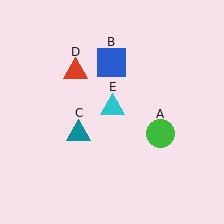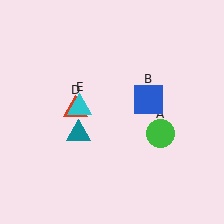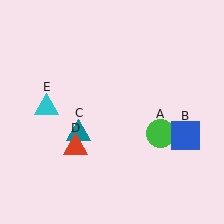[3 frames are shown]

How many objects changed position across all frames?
3 objects changed position: blue square (object B), red triangle (object D), cyan triangle (object E).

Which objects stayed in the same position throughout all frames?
Green circle (object A) and teal triangle (object C) remained stationary.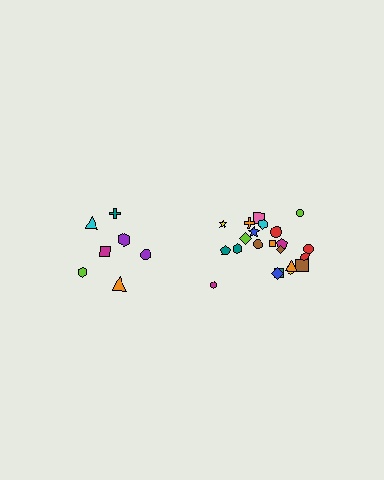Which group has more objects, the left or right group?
The right group.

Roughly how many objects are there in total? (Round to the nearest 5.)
Roughly 30 objects in total.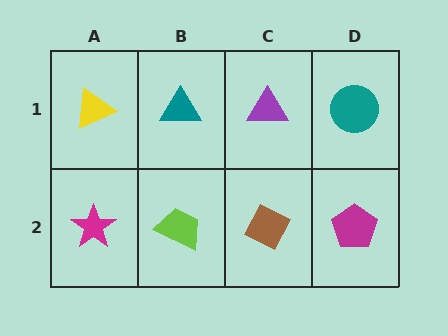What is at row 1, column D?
A teal circle.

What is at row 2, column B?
A lime trapezoid.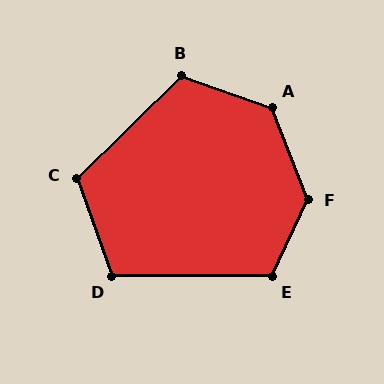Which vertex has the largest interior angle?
F, at approximately 134 degrees.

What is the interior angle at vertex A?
Approximately 131 degrees (obtuse).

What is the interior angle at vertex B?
Approximately 116 degrees (obtuse).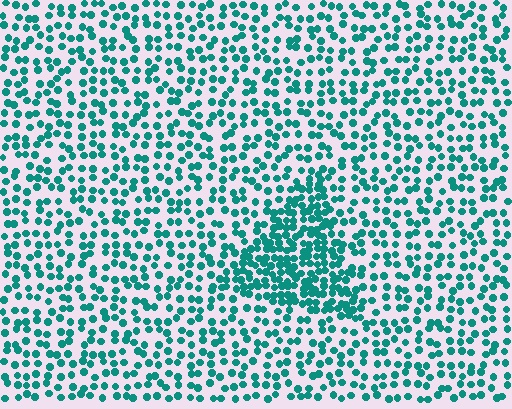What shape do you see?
I see a triangle.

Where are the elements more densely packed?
The elements are more densely packed inside the triangle boundary.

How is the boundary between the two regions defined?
The boundary is defined by a change in element density (approximately 2.1x ratio). All elements are the same color, size, and shape.